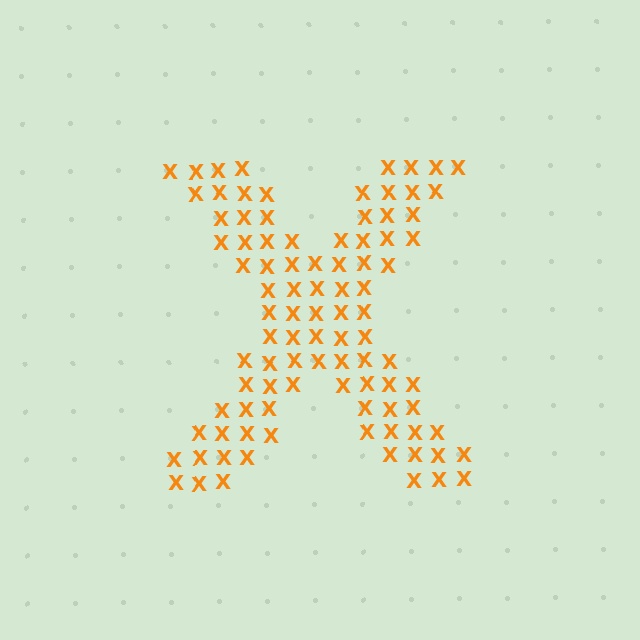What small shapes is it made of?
It is made of small letter X's.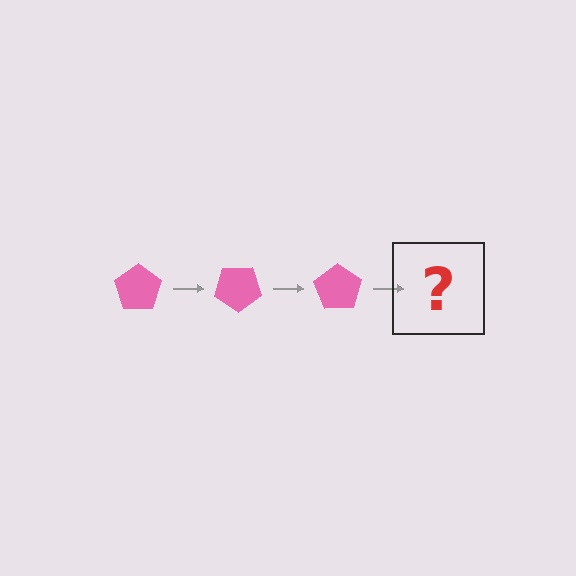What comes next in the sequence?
The next element should be a pink pentagon rotated 105 degrees.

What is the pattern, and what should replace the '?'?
The pattern is that the pentagon rotates 35 degrees each step. The '?' should be a pink pentagon rotated 105 degrees.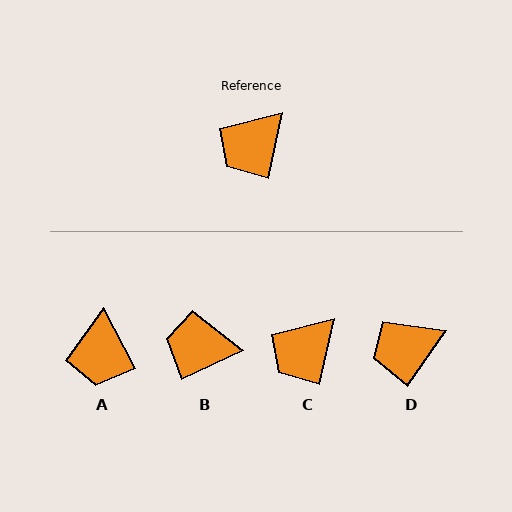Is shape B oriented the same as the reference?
No, it is off by about 53 degrees.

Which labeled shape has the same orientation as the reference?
C.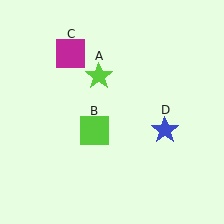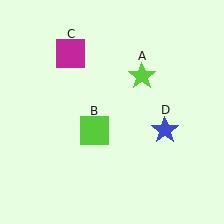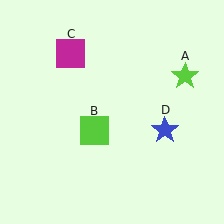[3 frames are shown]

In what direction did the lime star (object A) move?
The lime star (object A) moved right.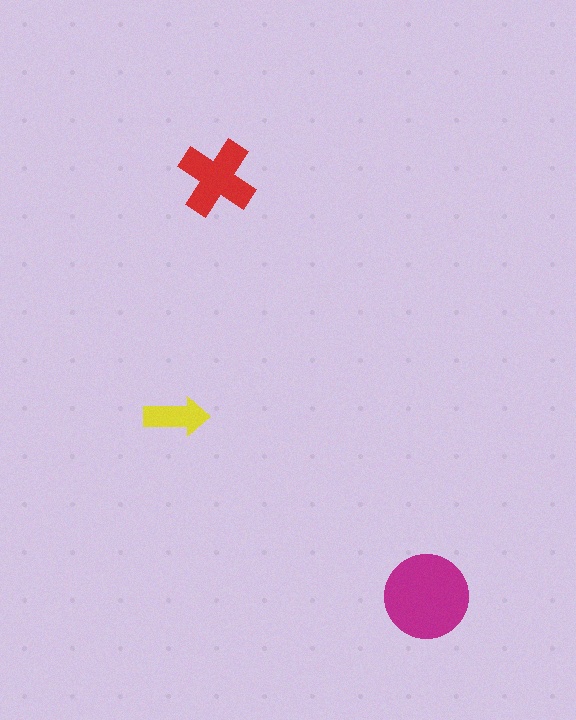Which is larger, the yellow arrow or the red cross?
The red cross.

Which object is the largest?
The magenta circle.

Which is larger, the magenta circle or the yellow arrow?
The magenta circle.